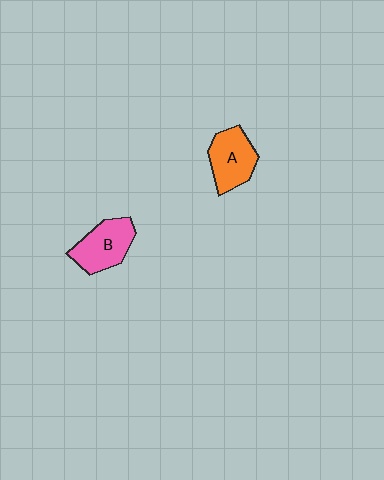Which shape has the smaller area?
Shape A (orange).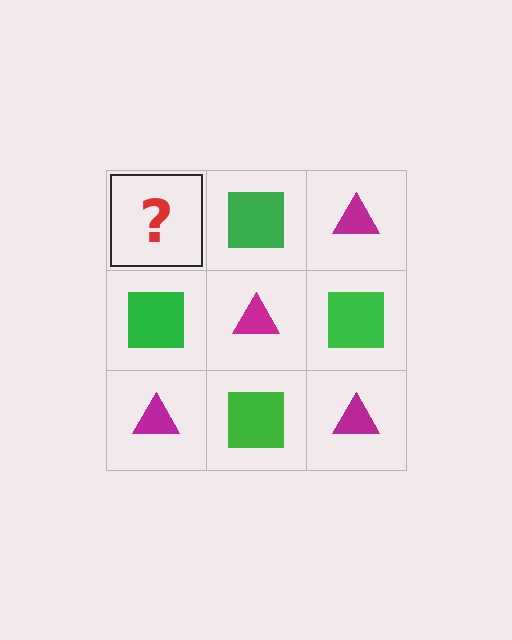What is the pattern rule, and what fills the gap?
The rule is that it alternates magenta triangle and green square in a checkerboard pattern. The gap should be filled with a magenta triangle.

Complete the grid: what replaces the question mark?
The question mark should be replaced with a magenta triangle.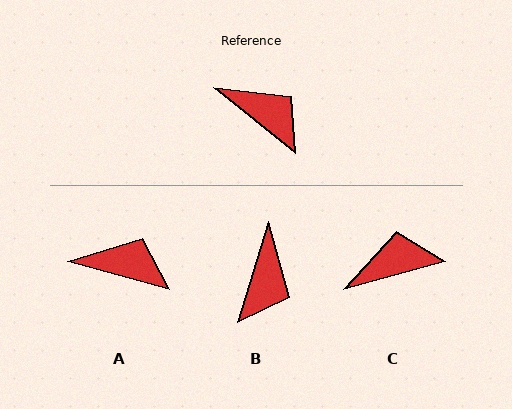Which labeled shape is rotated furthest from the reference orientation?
B, about 68 degrees away.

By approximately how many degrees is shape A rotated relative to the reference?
Approximately 23 degrees counter-clockwise.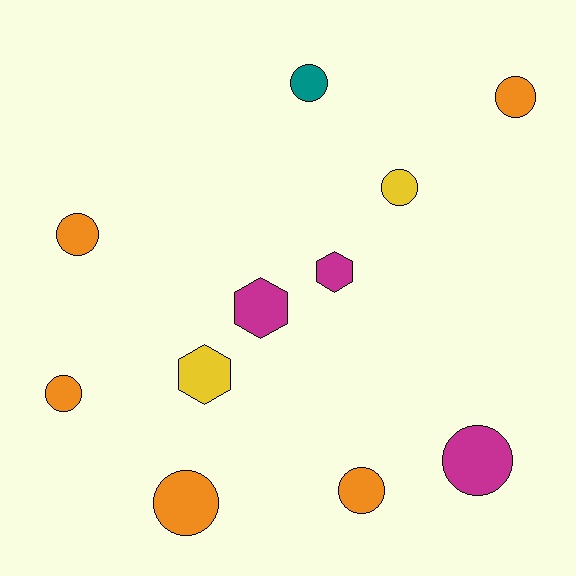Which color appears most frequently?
Orange, with 5 objects.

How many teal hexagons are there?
There are no teal hexagons.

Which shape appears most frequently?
Circle, with 8 objects.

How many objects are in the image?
There are 11 objects.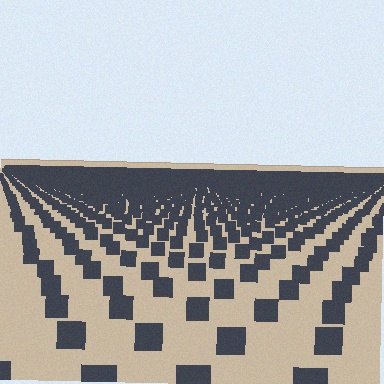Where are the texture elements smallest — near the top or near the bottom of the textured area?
Near the top.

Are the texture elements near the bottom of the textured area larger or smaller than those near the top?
Larger. Near the bottom, elements are closer to the viewer and appear at a bigger on-screen size.